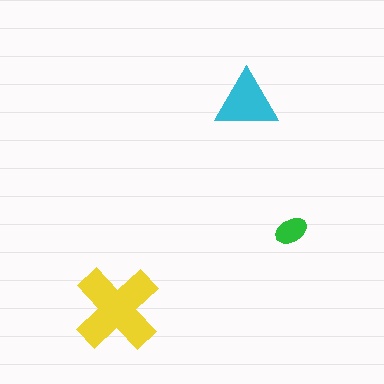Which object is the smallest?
The green ellipse.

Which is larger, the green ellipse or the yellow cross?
The yellow cross.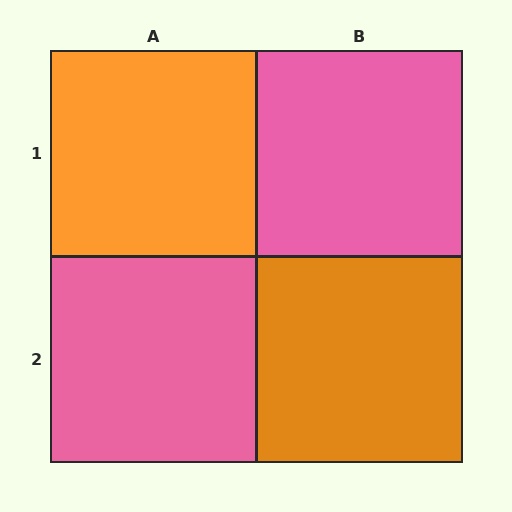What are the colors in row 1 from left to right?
Orange, pink.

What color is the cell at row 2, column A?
Pink.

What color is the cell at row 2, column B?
Orange.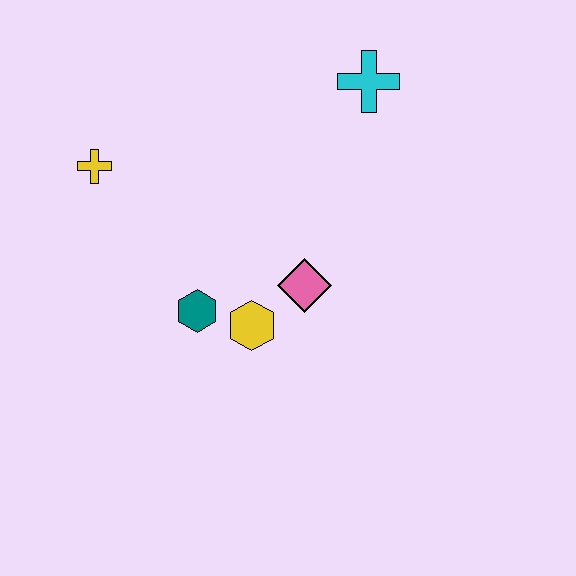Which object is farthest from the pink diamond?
The yellow cross is farthest from the pink diamond.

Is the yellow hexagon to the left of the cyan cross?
Yes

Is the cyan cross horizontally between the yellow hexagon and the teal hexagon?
No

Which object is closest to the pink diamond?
The yellow hexagon is closest to the pink diamond.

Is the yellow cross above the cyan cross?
No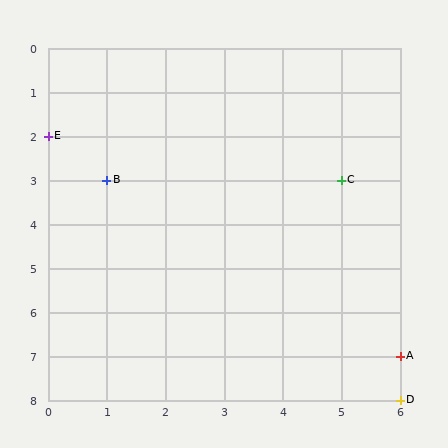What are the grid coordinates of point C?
Point C is at grid coordinates (5, 3).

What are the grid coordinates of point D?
Point D is at grid coordinates (6, 8).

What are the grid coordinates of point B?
Point B is at grid coordinates (1, 3).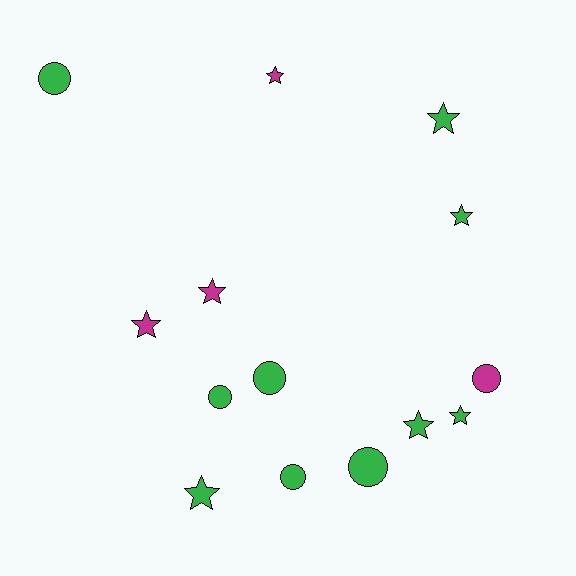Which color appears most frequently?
Green, with 10 objects.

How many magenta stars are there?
There are 3 magenta stars.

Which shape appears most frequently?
Star, with 8 objects.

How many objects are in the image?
There are 14 objects.